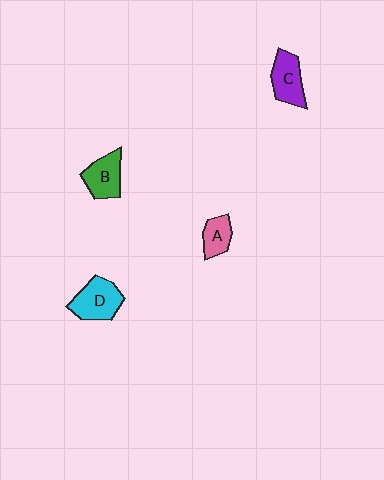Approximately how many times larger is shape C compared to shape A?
Approximately 1.4 times.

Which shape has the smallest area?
Shape A (pink).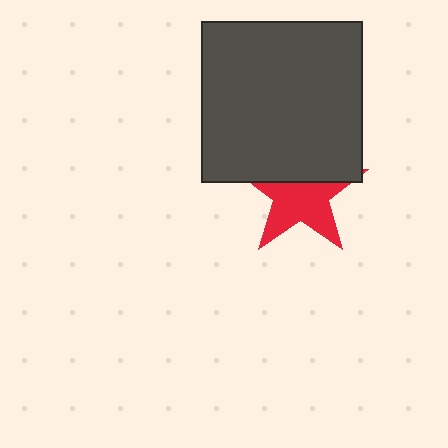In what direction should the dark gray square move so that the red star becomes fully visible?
The dark gray square should move up. That is the shortest direction to clear the overlap and leave the red star fully visible.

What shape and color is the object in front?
The object in front is a dark gray square.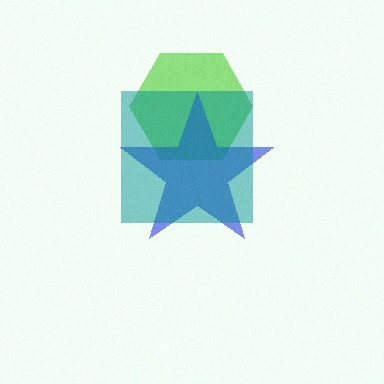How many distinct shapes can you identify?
There are 3 distinct shapes: a lime hexagon, a blue star, a teal square.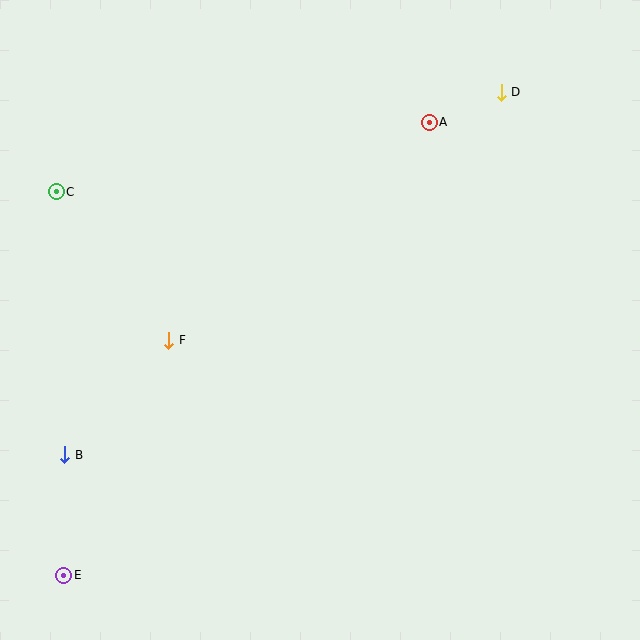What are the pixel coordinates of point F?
Point F is at (169, 340).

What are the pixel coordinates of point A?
Point A is at (429, 122).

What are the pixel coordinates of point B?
Point B is at (65, 455).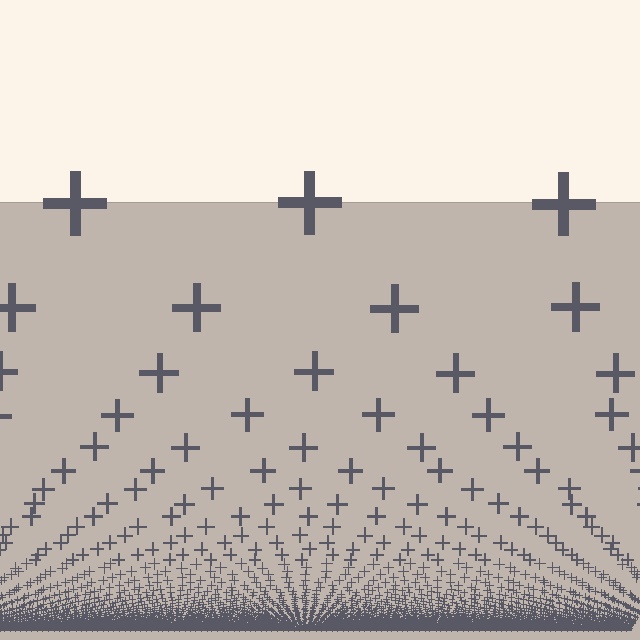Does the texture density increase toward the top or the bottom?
Density increases toward the bottom.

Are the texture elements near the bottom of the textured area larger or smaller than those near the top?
Smaller. The gradient is inverted — elements near the bottom are smaller and denser.